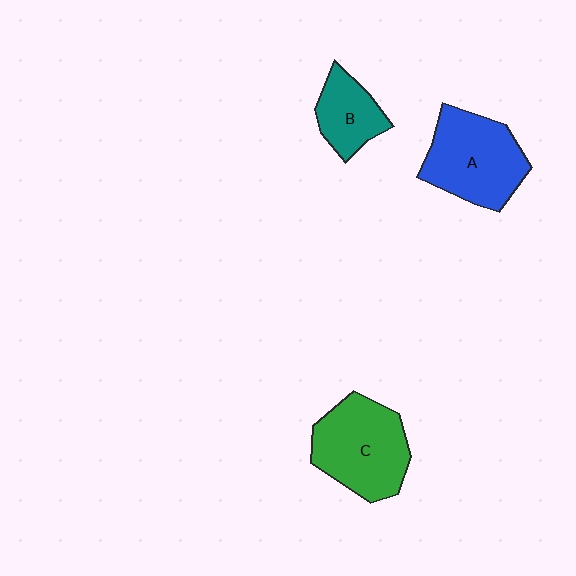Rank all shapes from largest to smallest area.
From largest to smallest: C (green), A (blue), B (teal).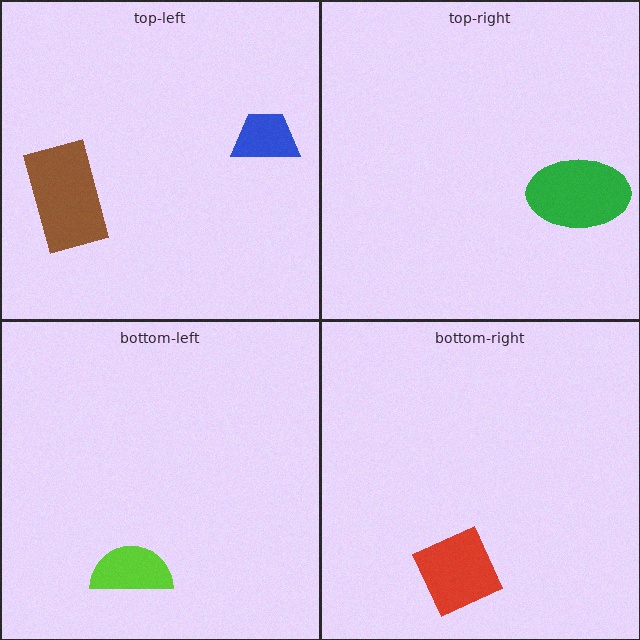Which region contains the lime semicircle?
The bottom-left region.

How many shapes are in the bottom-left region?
1.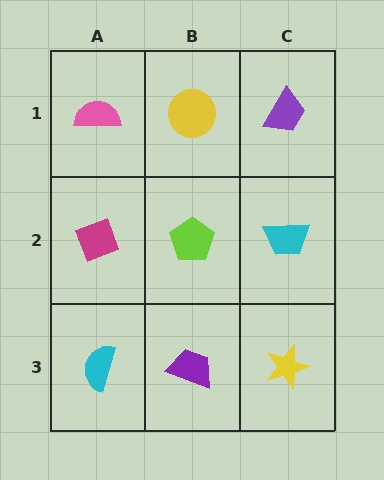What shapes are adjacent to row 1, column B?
A lime pentagon (row 2, column B), a pink semicircle (row 1, column A), a purple trapezoid (row 1, column C).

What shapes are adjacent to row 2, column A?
A pink semicircle (row 1, column A), a cyan semicircle (row 3, column A), a lime pentagon (row 2, column B).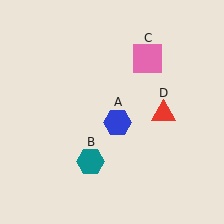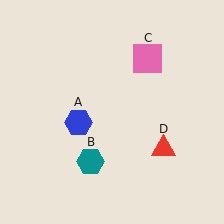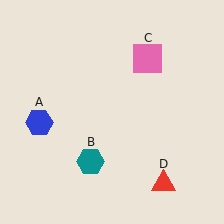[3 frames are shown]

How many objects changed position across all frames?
2 objects changed position: blue hexagon (object A), red triangle (object D).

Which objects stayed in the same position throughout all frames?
Teal hexagon (object B) and pink square (object C) remained stationary.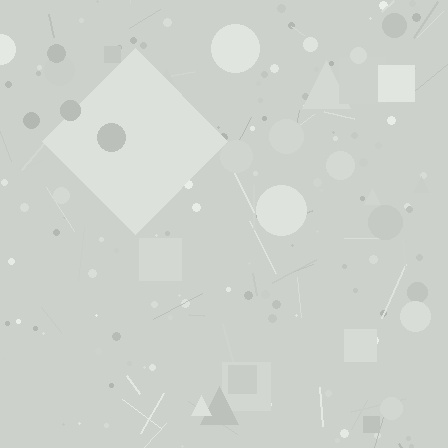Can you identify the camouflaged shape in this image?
The camouflaged shape is a diamond.